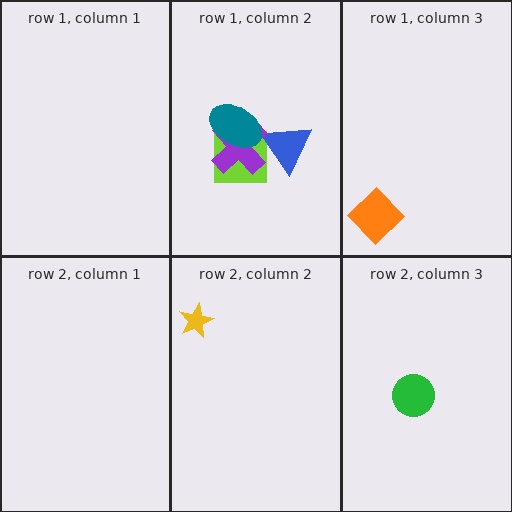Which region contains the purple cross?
The row 1, column 2 region.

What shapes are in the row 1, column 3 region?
The orange diamond.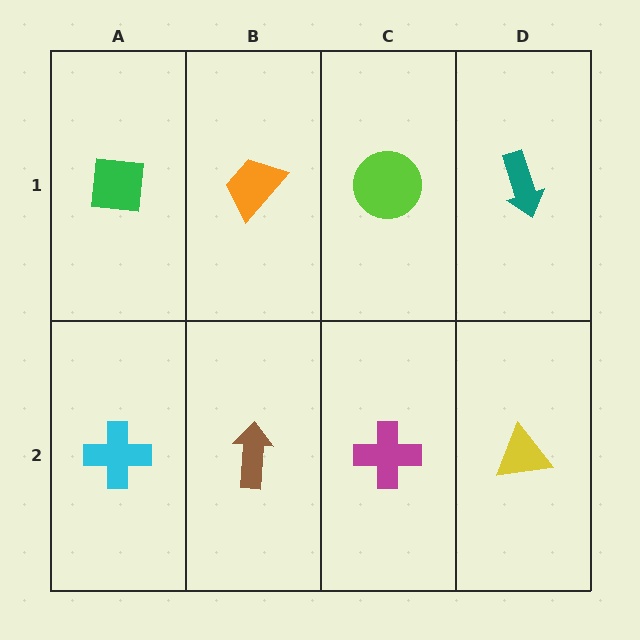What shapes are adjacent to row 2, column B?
An orange trapezoid (row 1, column B), a cyan cross (row 2, column A), a magenta cross (row 2, column C).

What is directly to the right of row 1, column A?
An orange trapezoid.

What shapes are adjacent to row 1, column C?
A magenta cross (row 2, column C), an orange trapezoid (row 1, column B), a teal arrow (row 1, column D).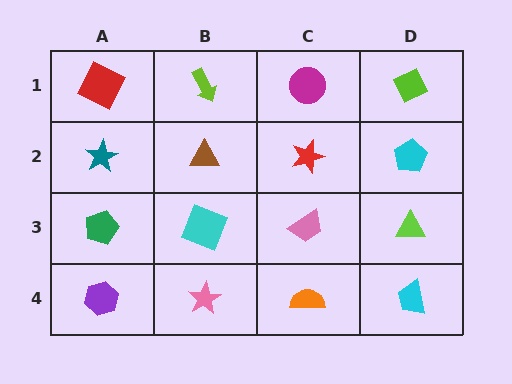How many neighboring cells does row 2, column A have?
3.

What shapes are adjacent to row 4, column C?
A pink trapezoid (row 3, column C), a pink star (row 4, column B), a cyan trapezoid (row 4, column D).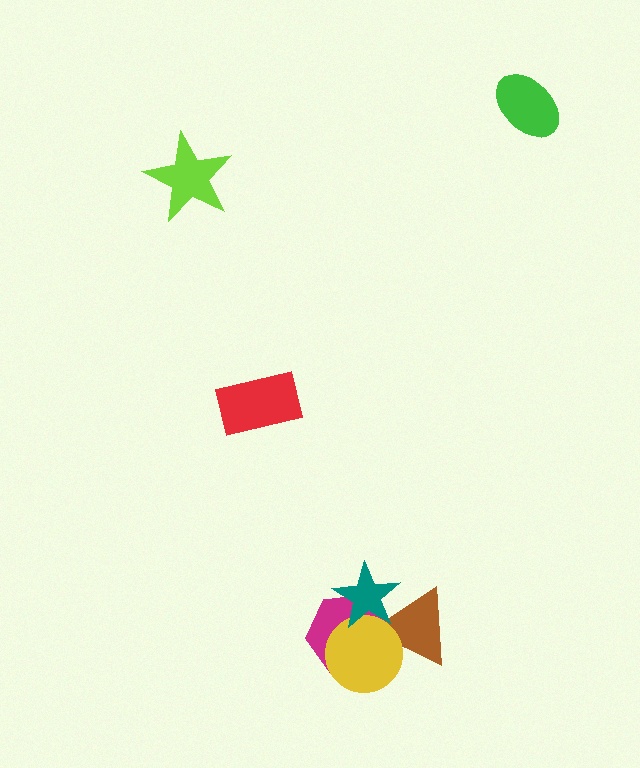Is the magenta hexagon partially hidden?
Yes, it is partially covered by another shape.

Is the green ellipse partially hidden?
No, no other shape covers it.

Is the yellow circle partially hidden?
Yes, it is partially covered by another shape.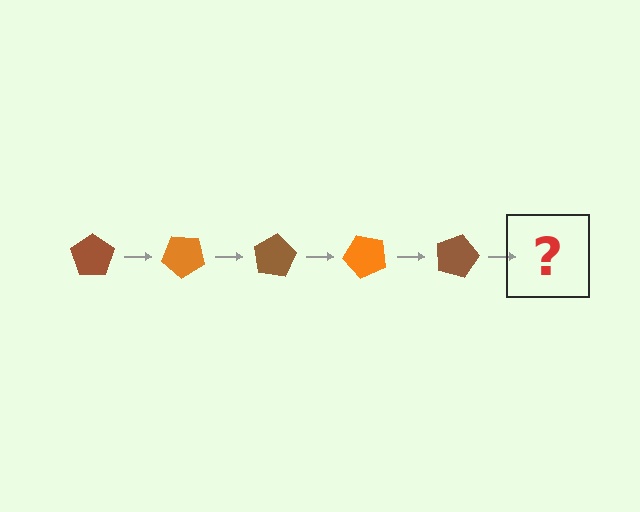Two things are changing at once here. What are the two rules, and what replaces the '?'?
The two rules are that it rotates 40 degrees each step and the color cycles through brown and orange. The '?' should be an orange pentagon, rotated 200 degrees from the start.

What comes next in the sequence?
The next element should be an orange pentagon, rotated 200 degrees from the start.